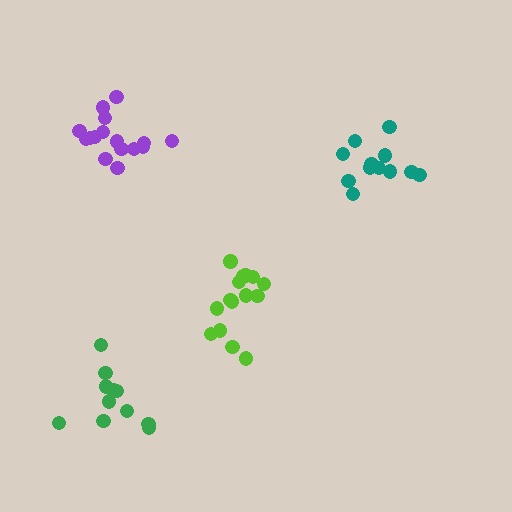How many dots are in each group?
Group 1: 12 dots, Group 2: 15 dots, Group 3: 16 dots, Group 4: 11 dots (54 total).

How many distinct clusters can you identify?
There are 4 distinct clusters.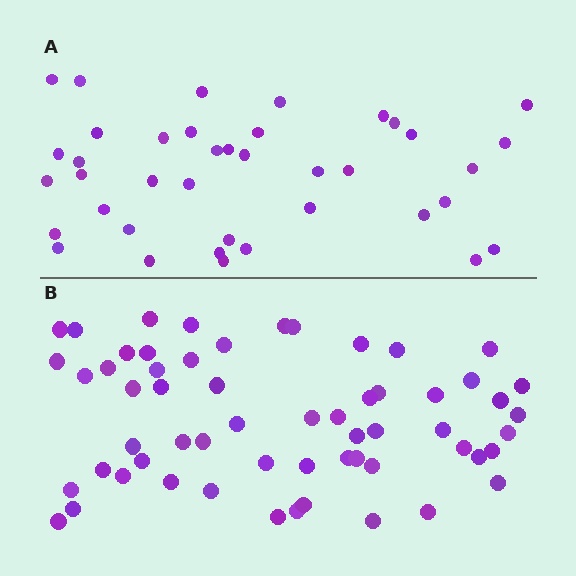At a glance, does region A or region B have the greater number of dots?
Region B (the bottom region) has more dots.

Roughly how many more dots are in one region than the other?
Region B has approximately 20 more dots than region A.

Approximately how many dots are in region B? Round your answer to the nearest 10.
About 60 dots. (The exact count is 59, which rounds to 60.)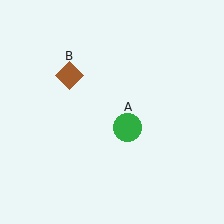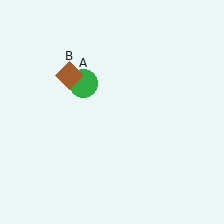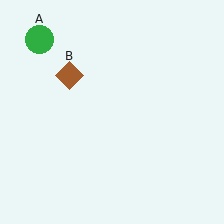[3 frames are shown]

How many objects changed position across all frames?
1 object changed position: green circle (object A).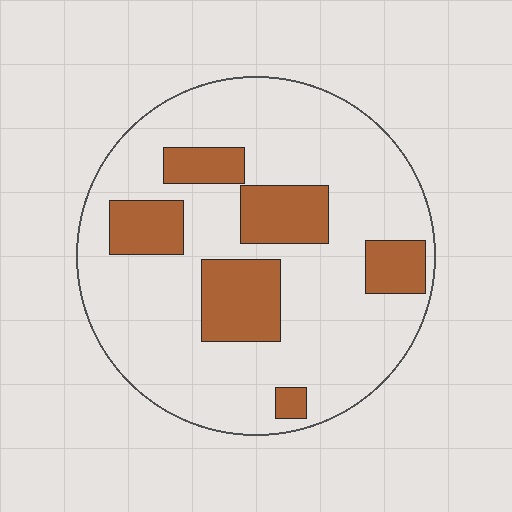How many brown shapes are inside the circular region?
6.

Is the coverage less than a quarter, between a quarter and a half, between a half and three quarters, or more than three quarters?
Less than a quarter.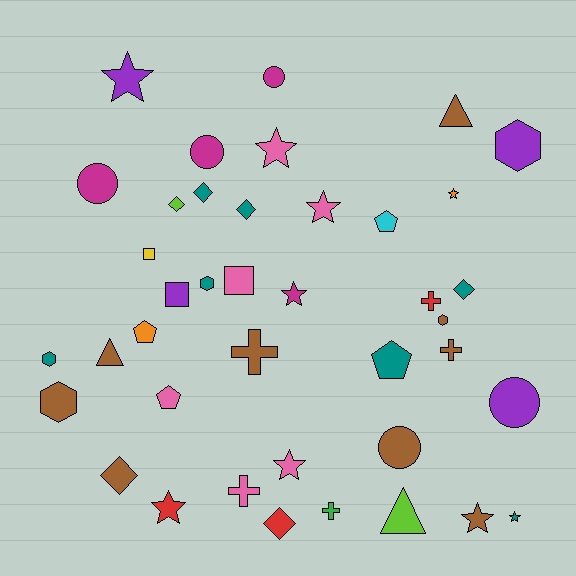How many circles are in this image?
There are 5 circles.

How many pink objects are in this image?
There are 6 pink objects.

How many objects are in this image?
There are 40 objects.